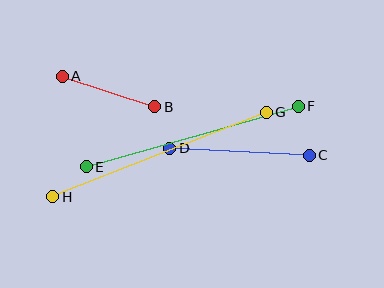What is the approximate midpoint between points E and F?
The midpoint is at approximately (192, 137) pixels.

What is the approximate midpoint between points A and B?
The midpoint is at approximately (108, 91) pixels.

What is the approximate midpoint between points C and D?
The midpoint is at approximately (240, 152) pixels.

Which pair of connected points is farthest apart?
Points G and H are farthest apart.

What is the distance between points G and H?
The distance is approximately 230 pixels.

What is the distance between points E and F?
The distance is approximately 221 pixels.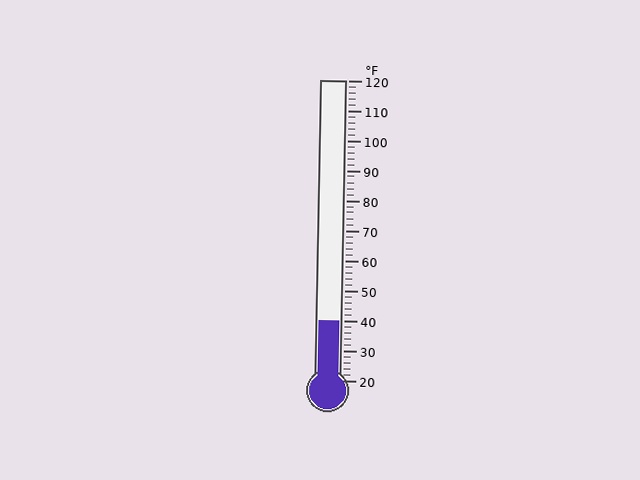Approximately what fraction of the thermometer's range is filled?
The thermometer is filled to approximately 20% of its range.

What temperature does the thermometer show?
The thermometer shows approximately 40°F.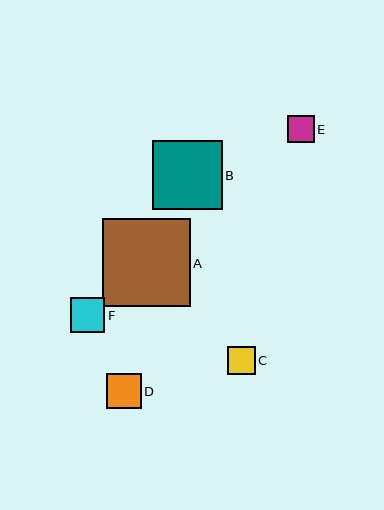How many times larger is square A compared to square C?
Square A is approximately 3.1 times the size of square C.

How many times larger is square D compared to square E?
Square D is approximately 1.3 times the size of square E.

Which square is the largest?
Square A is the largest with a size of approximately 88 pixels.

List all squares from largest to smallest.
From largest to smallest: A, B, D, F, C, E.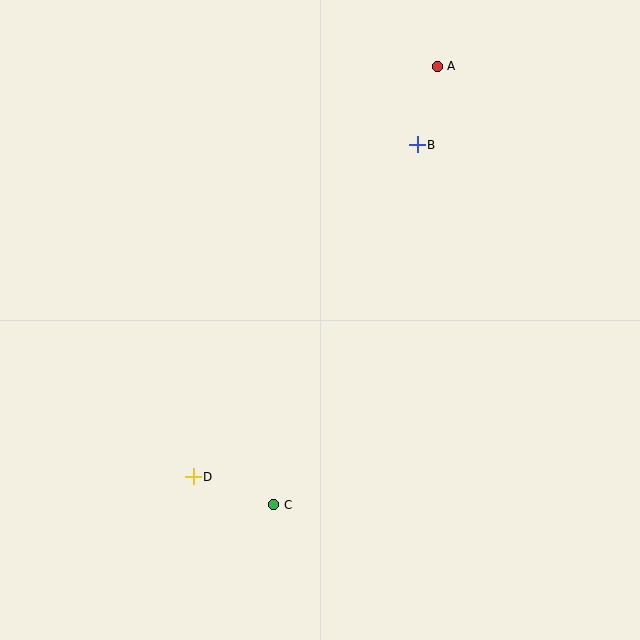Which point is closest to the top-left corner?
Point B is closest to the top-left corner.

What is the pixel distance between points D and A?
The distance between D and A is 477 pixels.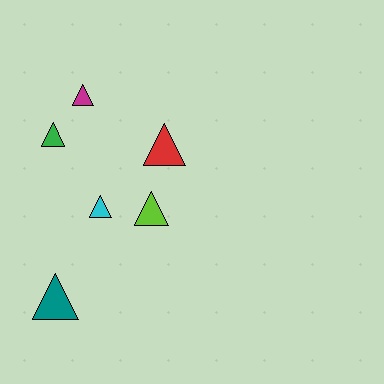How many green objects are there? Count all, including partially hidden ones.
There is 1 green object.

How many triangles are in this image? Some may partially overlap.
There are 6 triangles.